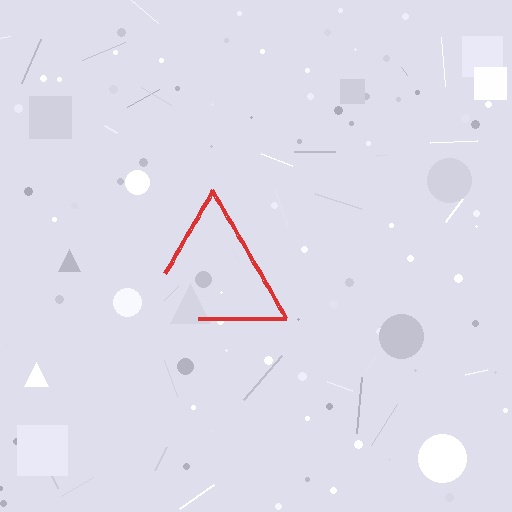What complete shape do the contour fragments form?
The contour fragments form a triangle.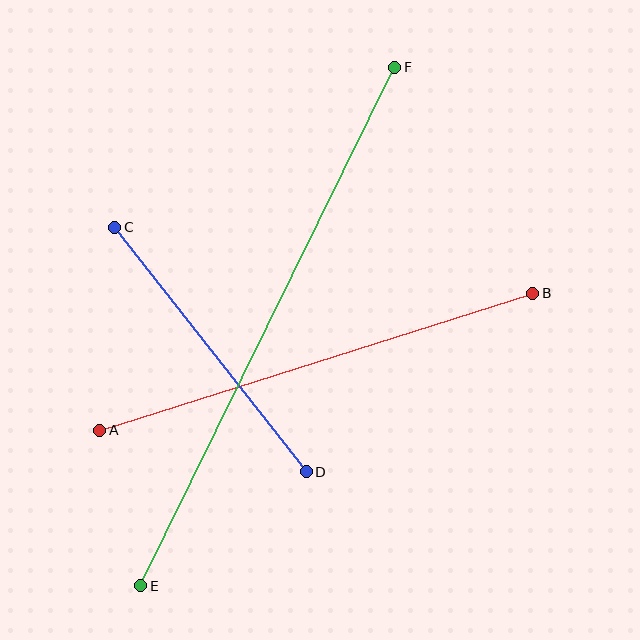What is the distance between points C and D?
The distance is approximately 311 pixels.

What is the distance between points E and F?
The distance is approximately 578 pixels.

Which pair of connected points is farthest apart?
Points E and F are farthest apart.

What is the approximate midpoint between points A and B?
The midpoint is at approximately (316, 362) pixels.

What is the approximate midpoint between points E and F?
The midpoint is at approximately (268, 327) pixels.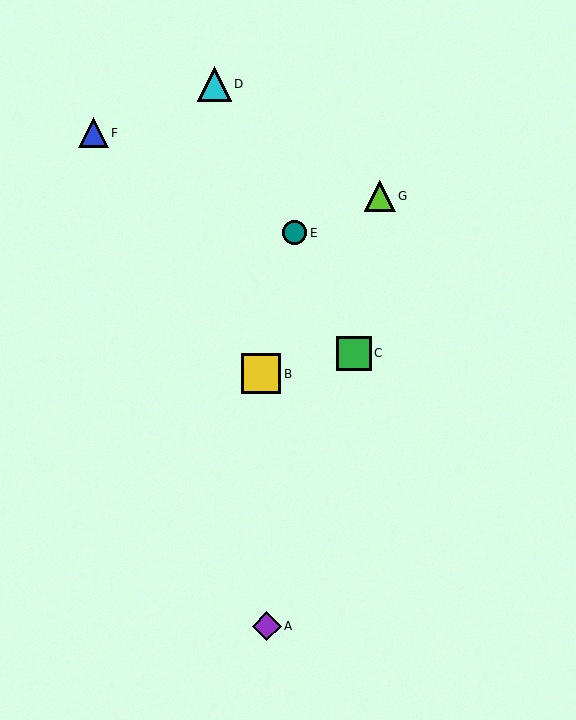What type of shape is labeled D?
Shape D is a cyan triangle.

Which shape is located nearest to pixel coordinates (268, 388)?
The yellow square (labeled B) at (261, 374) is nearest to that location.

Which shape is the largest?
The yellow square (labeled B) is the largest.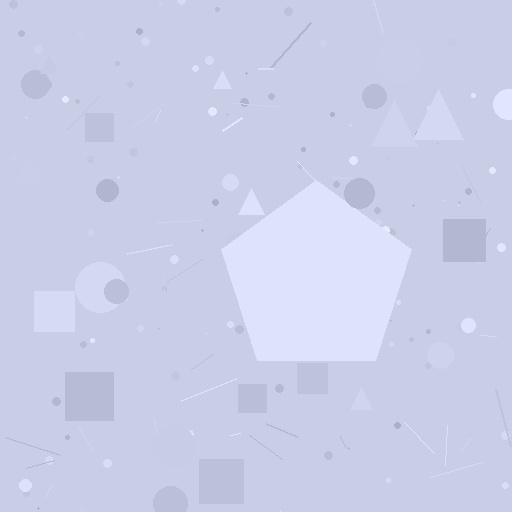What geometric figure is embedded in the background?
A pentagon is embedded in the background.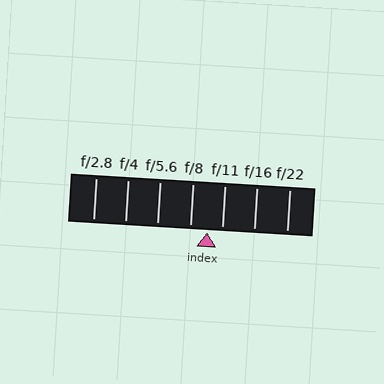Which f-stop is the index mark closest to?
The index mark is closest to f/11.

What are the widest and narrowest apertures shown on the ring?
The widest aperture shown is f/2.8 and the narrowest is f/22.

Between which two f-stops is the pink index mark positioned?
The index mark is between f/8 and f/11.